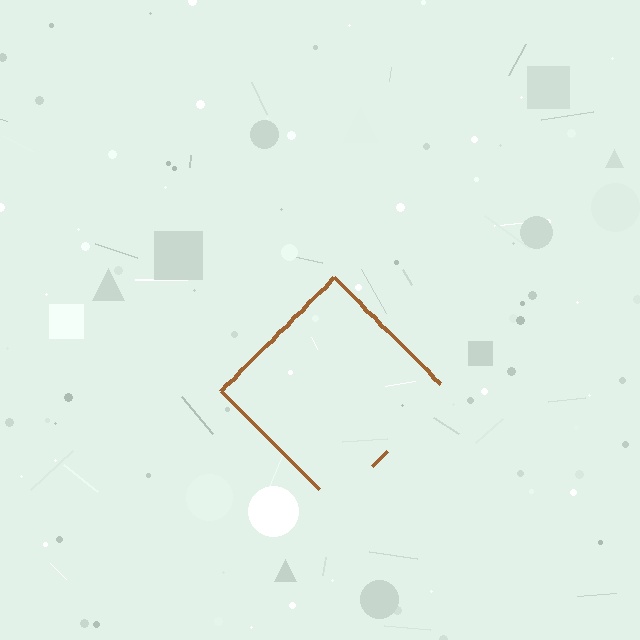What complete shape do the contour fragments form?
The contour fragments form a diamond.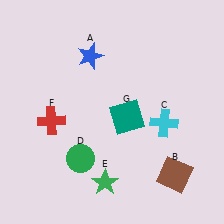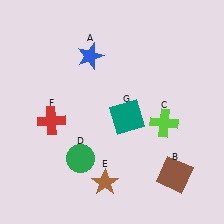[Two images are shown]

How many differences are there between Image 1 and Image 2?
There are 2 differences between the two images.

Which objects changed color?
C changed from cyan to lime. E changed from green to brown.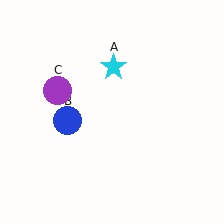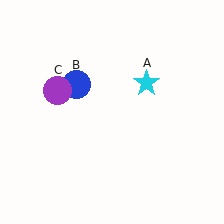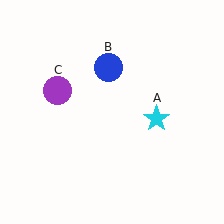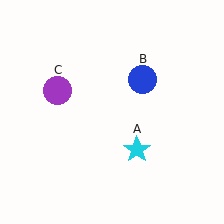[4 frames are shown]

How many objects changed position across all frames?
2 objects changed position: cyan star (object A), blue circle (object B).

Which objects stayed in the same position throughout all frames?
Purple circle (object C) remained stationary.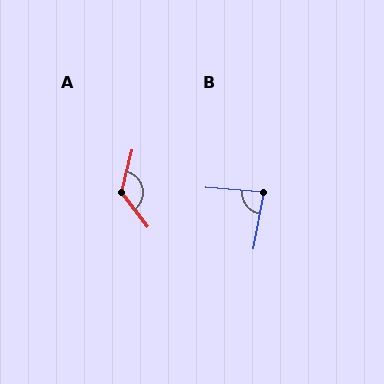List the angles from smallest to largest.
B (84°), A (127°).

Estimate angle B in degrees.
Approximately 84 degrees.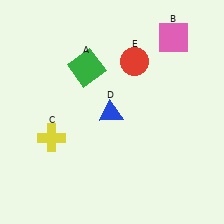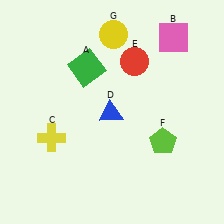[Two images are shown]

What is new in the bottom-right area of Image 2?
A lime pentagon (F) was added in the bottom-right area of Image 2.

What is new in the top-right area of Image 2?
A yellow circle (G) was added in the top-right area of Image 2.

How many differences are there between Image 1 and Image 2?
There are 2 differences between the two images.